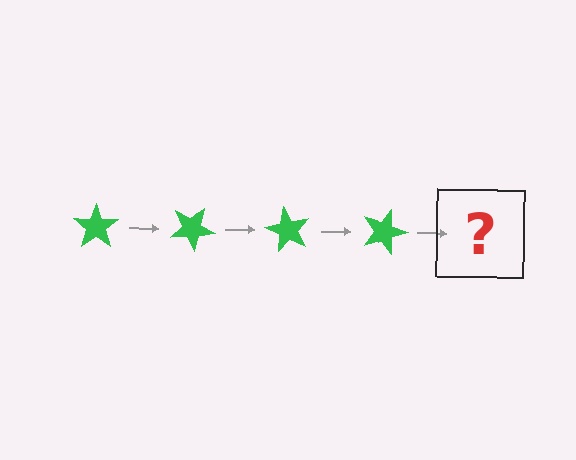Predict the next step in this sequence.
The next step is a green star rotated 120 degrees.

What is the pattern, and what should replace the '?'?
The pattern is that the star rotates 30 degrees each step. The '?' should be a green star rotated 120 degrees.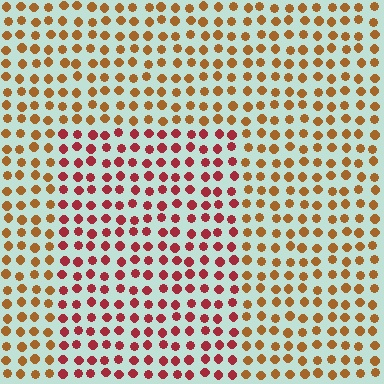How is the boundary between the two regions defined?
The boundary is defined purely by a slight shift in hue (about 38 degrees). Spacing, size, and orientation are identical on both sides.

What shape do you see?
I see a rectangle.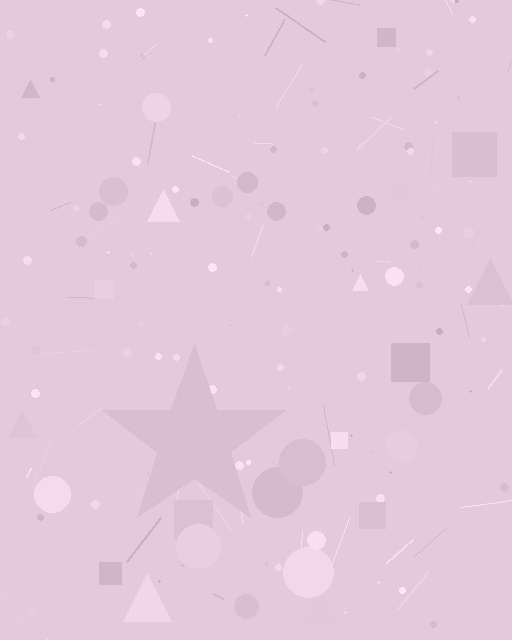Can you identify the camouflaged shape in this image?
The camouflaged shape is a star.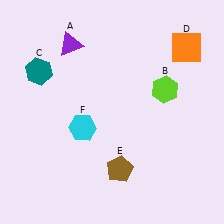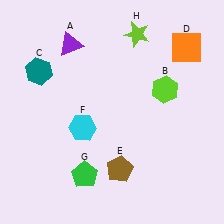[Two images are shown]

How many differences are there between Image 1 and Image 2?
There are 2 differences between the two images.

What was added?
A green pentagon (G), a lime star (H) were added in Image 2.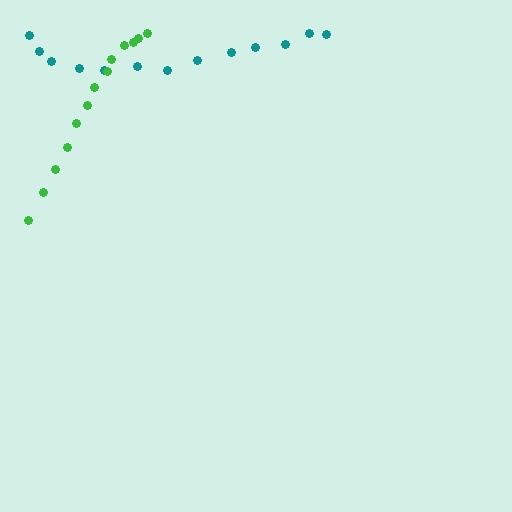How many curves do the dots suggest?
There are 2 distinct paths.